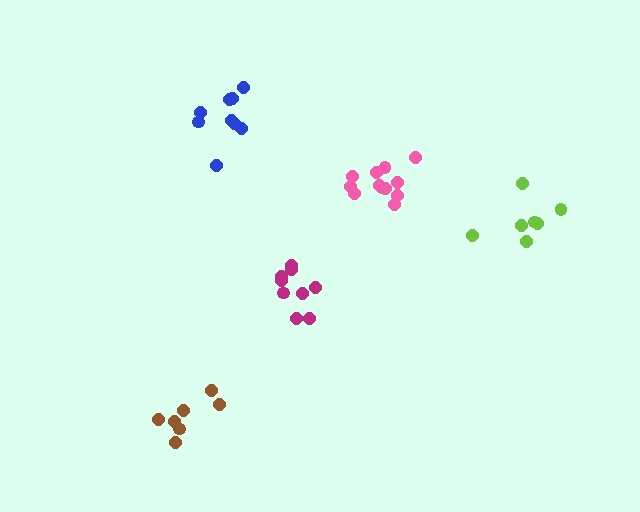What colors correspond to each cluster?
The clusters are colored: blue, lime, magenta, pink, brown.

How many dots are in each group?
Group 1: 9 dots, Group 2: 7 dots, Group 3: 9 dots, Group 4: 12 dots, Group 5: 7 dots (44 total).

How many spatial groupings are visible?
There are 5 spatial groupings.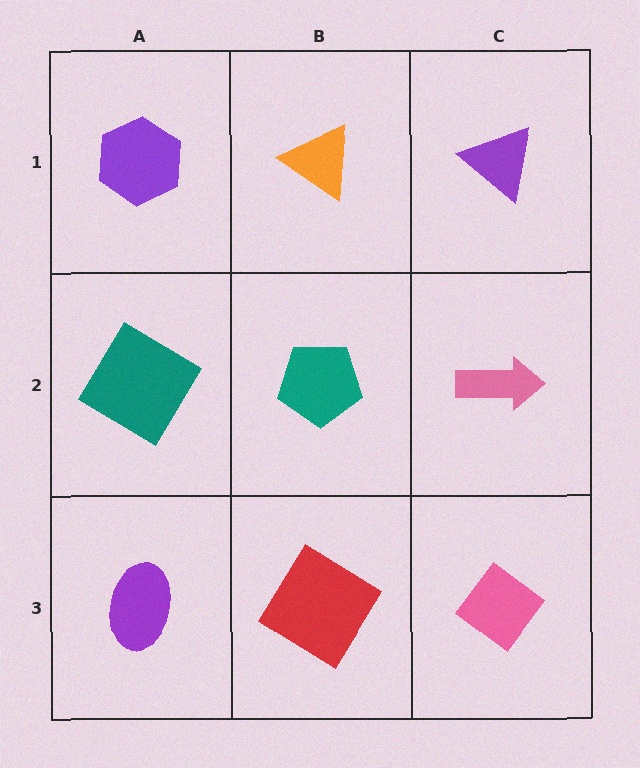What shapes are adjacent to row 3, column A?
A teal diamond (row 2, column A), a red diamond (row 3, column B).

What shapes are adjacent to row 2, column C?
A purple triangle (row 1, column C), a pink diamond (row 3, column C), a teal pentagon (row 2, column B).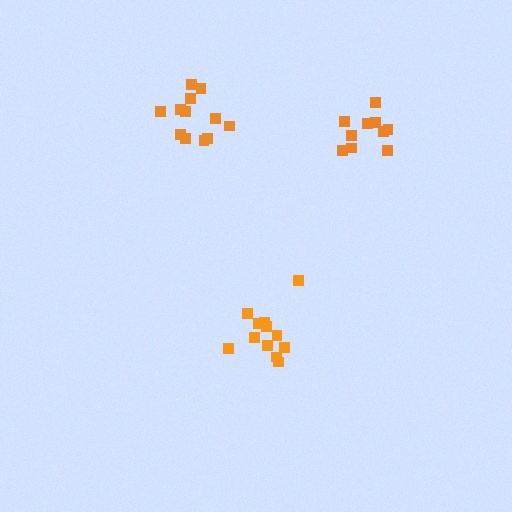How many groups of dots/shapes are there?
There are 3 groups.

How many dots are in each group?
Group 1: 12 dots, Group 2: 10 dots, Group 3: 12 dots (34 total).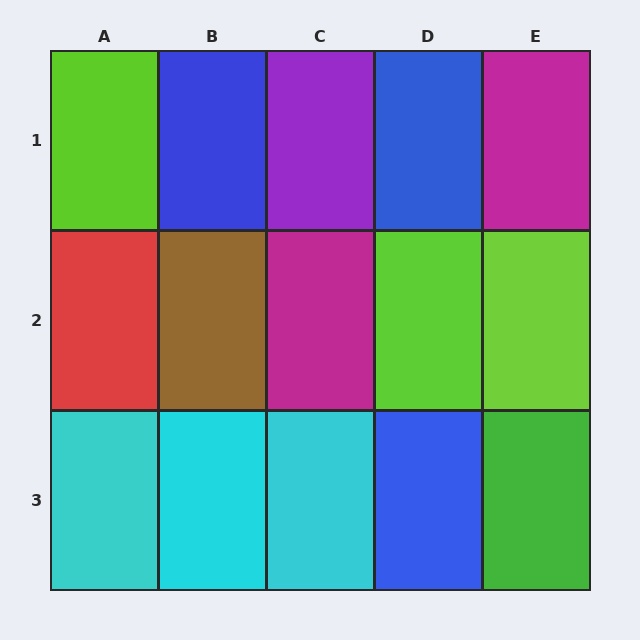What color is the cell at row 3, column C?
Cyan.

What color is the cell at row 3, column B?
Cyan.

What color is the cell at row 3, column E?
Green.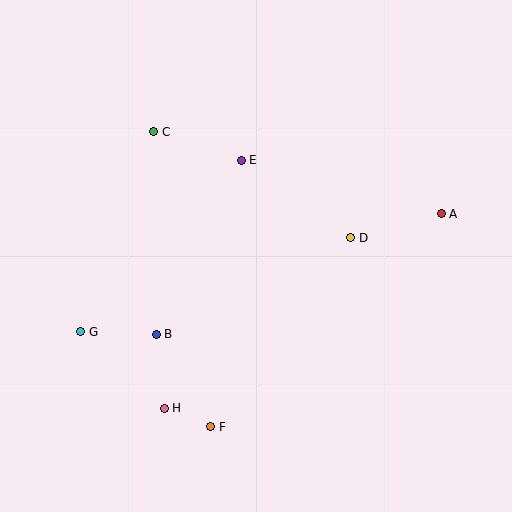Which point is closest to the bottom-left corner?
Point H is closest to the bottom-left corner.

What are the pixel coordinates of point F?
Point F is at (211, 427).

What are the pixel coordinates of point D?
Point D is at (351, 238).